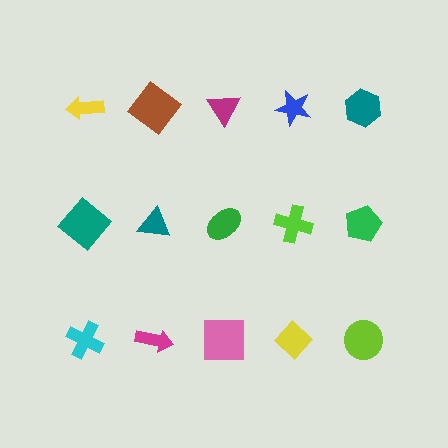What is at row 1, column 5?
A teal hexagon.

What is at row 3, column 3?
A pink square.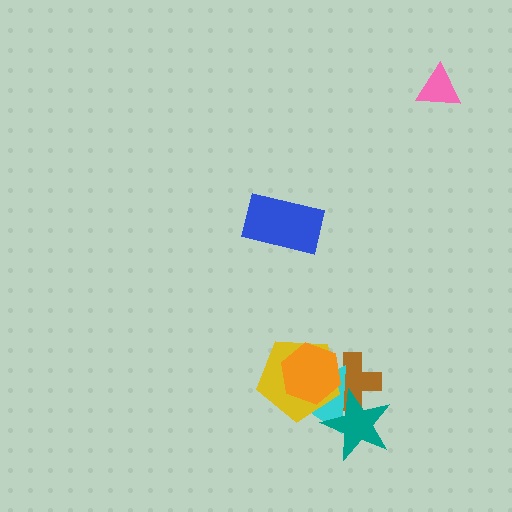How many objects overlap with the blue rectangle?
0 objects overlap with the blue rectangle.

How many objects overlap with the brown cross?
4 objects overlap with the brown cross.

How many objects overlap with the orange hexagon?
3 objects overlap with the orange hexagon.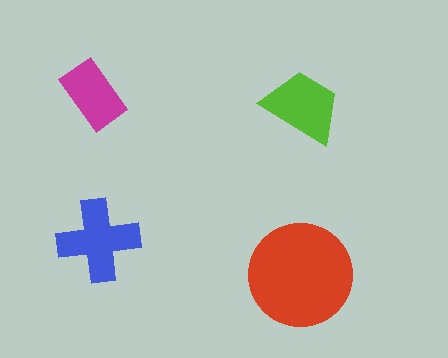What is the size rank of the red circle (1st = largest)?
1st.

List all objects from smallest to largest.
The magenta rectangle, the lime trapezoid, the blue cross, the red circle.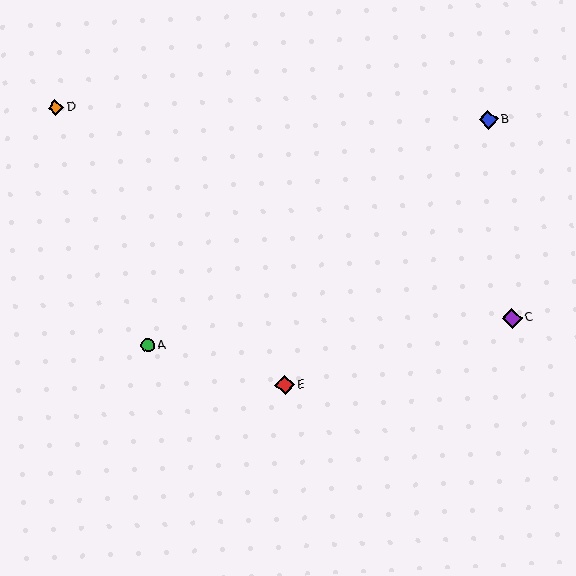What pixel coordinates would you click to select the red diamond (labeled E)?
Click at (285, 385) to select the red diamond E.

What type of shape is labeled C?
Shape C is a purple diamond.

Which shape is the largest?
The purple diamond (labeled C) is the largest.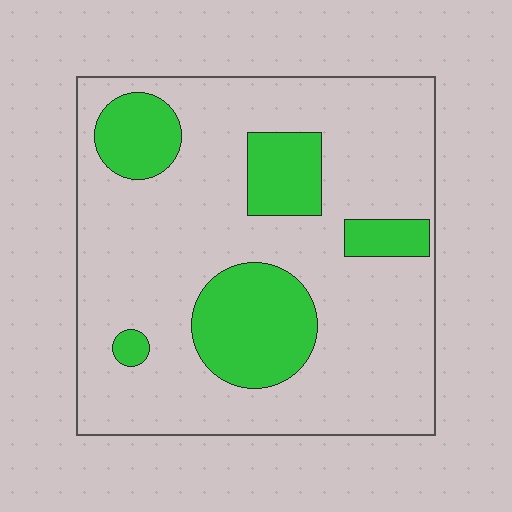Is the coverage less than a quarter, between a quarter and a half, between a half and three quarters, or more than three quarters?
Less than a quarter.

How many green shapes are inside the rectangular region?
5.